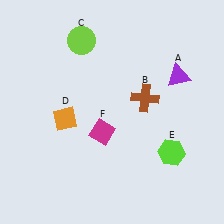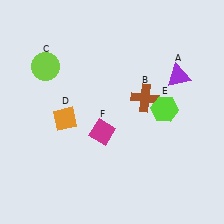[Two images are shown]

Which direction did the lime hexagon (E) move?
The lime hexagon (E) moved up.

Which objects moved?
The objects that moved are: the lime circle (C), the lime hexagon (E).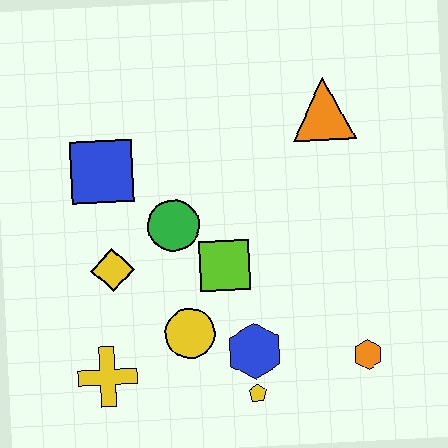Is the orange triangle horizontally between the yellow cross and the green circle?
No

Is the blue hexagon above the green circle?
No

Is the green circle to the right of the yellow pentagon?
No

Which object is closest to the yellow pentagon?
The blue hexagon is closest to the yellow pentagon.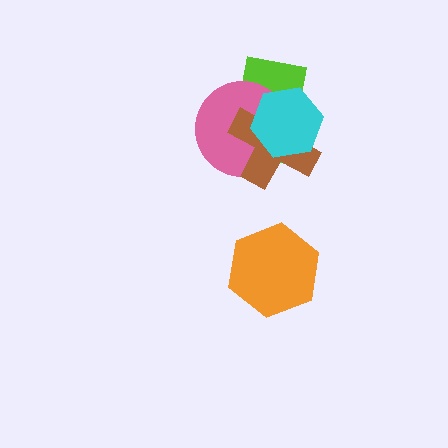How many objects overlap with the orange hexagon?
0 objects overlap with the orange hexagon.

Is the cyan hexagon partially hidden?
No, no other shape covers it.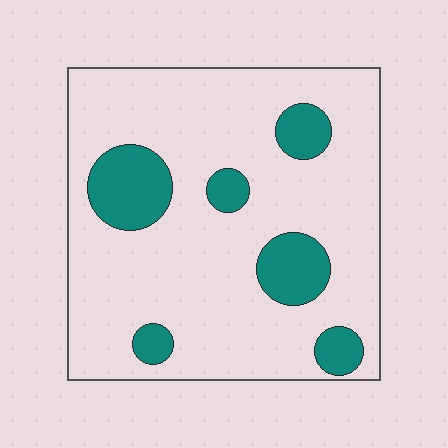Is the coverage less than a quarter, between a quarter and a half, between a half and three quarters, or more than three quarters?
Less than a quarter.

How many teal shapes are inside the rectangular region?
6.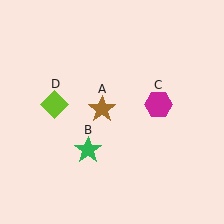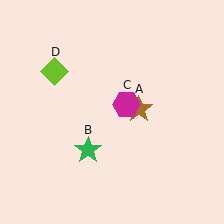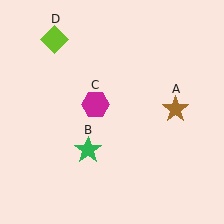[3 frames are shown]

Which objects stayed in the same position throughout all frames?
Green star (object B) remained stationary.